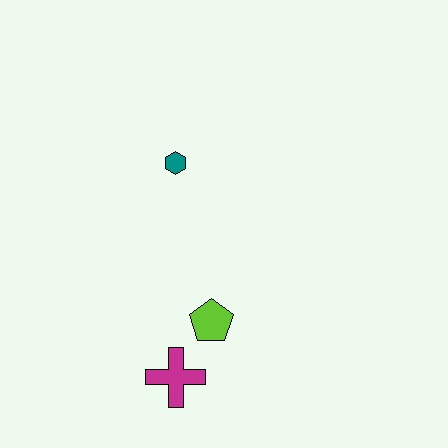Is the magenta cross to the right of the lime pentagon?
No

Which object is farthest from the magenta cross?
The teal hexagon is farthest from the magenta cross.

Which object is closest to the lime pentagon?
The magenta cross is closest to the lime pentagon.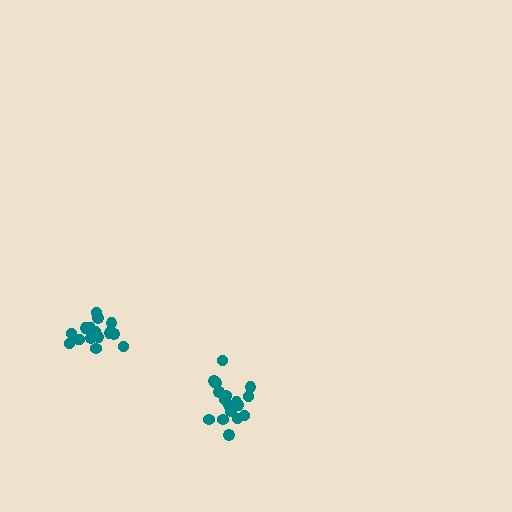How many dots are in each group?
Group 1: 16 dots, Group 2: 17 dots (33 total).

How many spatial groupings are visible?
There are 2 spatial groupings.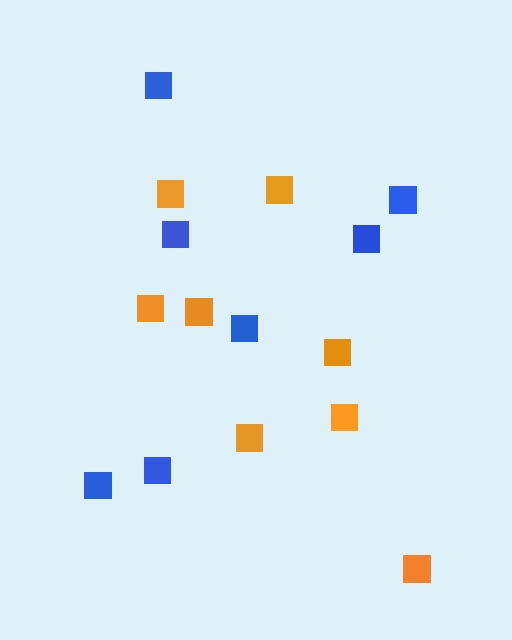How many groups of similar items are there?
There are 2 groups: one group of orange squares (8) and one group of blue squares (7).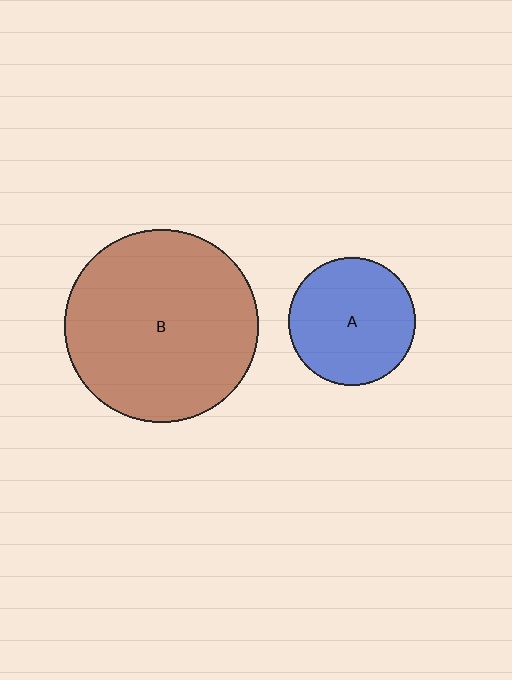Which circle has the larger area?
Circle B (brown).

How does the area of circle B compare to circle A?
Approximately 2.3 times.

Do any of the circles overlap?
No, none of the circles overlap.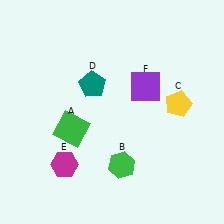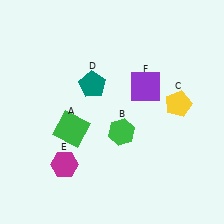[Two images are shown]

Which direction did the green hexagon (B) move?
The green hexagon (B) moved up.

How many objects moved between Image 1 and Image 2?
1 object moved between the two images.